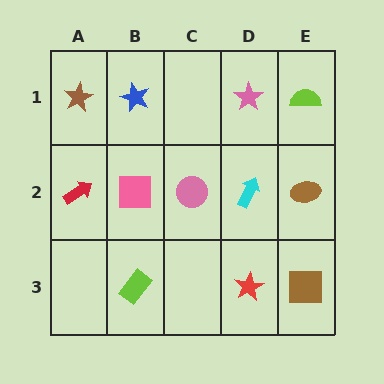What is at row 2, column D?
A cyan arrow.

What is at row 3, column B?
A lime rectangle.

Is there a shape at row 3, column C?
No, that cell is empty.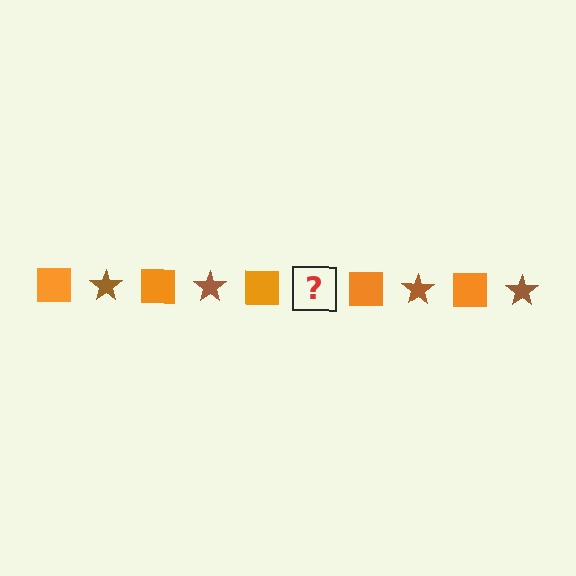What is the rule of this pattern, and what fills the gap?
The rule is that the pattern alternates between orange square and brown star. The gap should be filled with a brown star.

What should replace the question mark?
The question mark should be replaced with a brown star.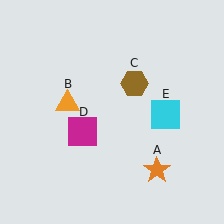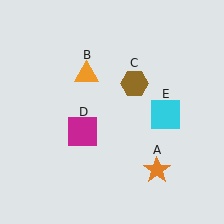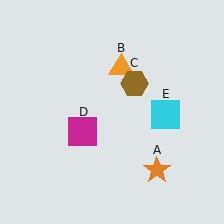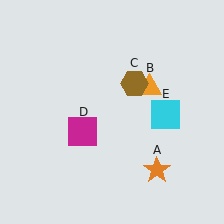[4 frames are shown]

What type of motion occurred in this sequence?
The orange triangle (object B) rotated clockwise around the center of the scene.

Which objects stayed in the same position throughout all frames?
Orange star (object A) and brown hexagon (object C) and magenta square (object D) and cyan square (object E) remained stationary.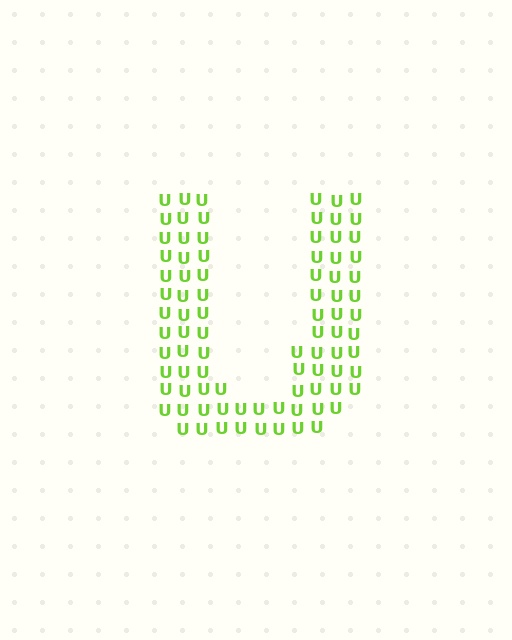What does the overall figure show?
The overall figure shows the letter U.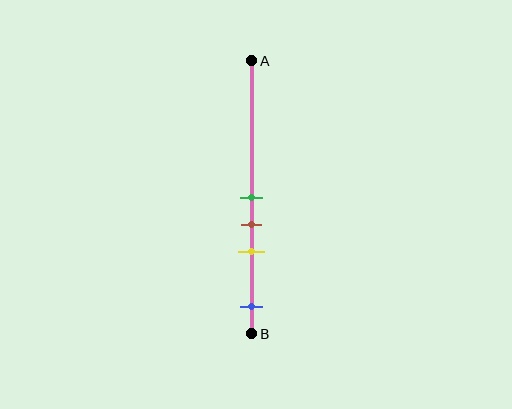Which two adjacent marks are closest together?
The green and brown marks are the closest adjacent pair.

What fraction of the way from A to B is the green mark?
The green mark is approximately 50% (0.5) of the way from A to B.